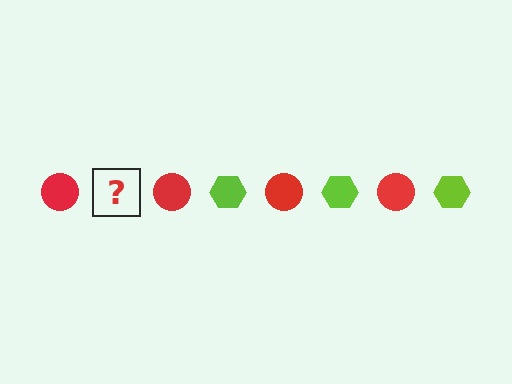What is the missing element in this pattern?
The missing element is a lime hexagon.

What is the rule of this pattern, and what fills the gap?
The rule is that the pattern alternates between red circle and lime hexagon. The gap should be filled with a lime hexagon.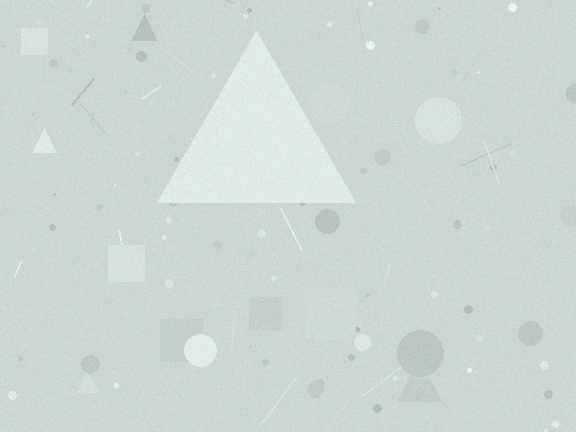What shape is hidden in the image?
A triangle is hidden in the image.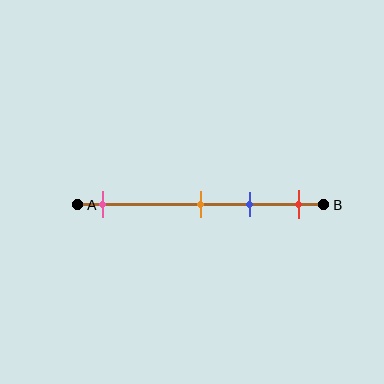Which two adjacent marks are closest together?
The orange and blue marks are the closest adjacent pair.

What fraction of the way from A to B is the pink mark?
The pink mark is approximately 10% (0.1) of the way from A to B.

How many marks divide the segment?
There are 4 marks dividing the segment.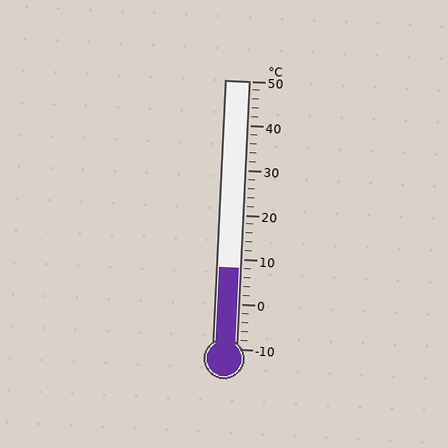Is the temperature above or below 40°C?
The temperature is below 40°C.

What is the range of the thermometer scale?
The thermometer scale ranges from -10°C to 50°C.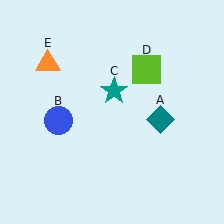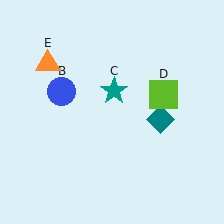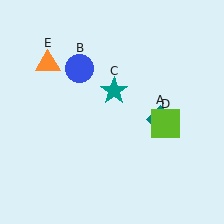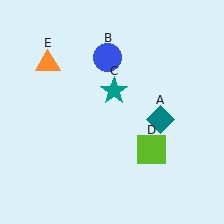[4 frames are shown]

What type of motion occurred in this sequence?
The blue circle (object B), lime square (object D) rotated clockwise around the center of the scene.